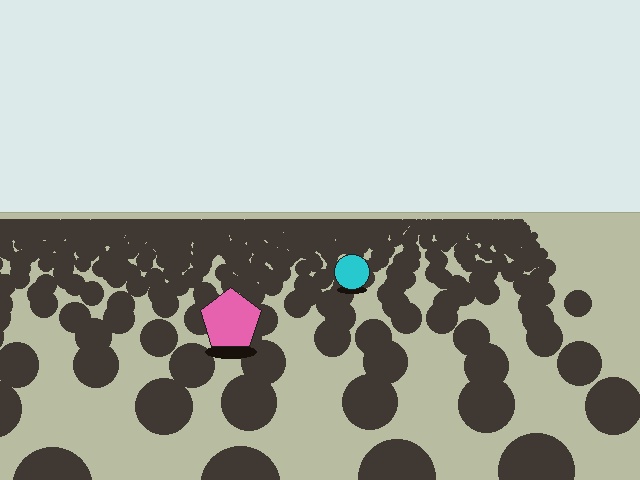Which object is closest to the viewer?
The pink pentagon is closest. The texture marks near it are larger and more spread out.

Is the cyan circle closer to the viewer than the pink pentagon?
No. The pink pentagon is closer — you can tell from the texture gradient: the ground texture is coarser near it.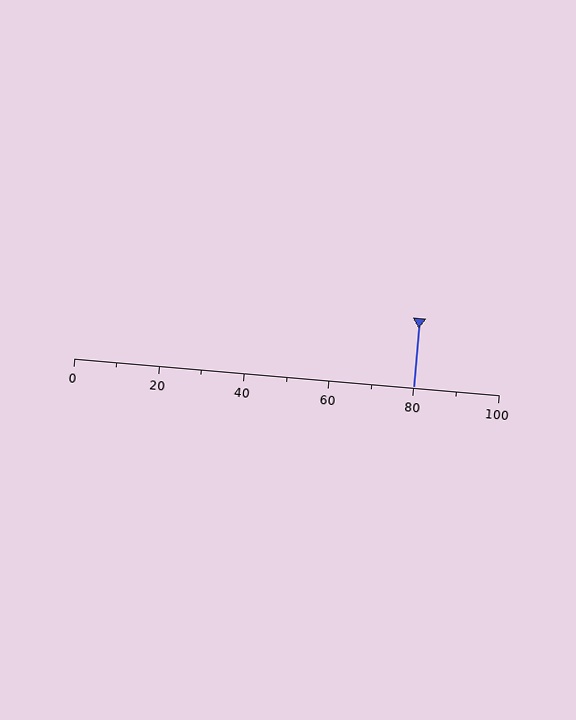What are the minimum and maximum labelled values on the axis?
The axis runs from 0 to 100.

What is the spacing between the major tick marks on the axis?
The major ticks are spaced 20 apart.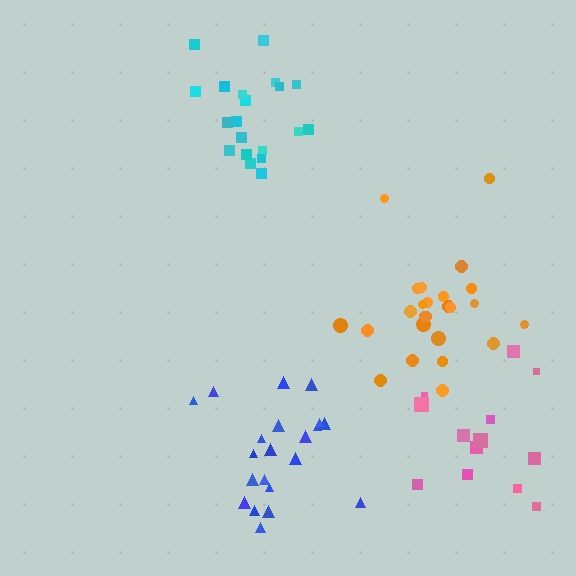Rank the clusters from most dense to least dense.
cyan, blue, orange, pink.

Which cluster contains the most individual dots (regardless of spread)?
Orange (25).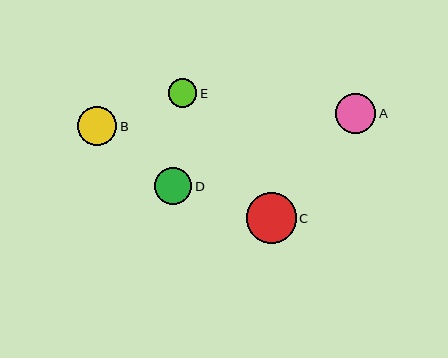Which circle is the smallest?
Circle E is the smallest with a size of approximately 29 pixels.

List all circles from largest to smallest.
From largest to smallest: C, A, B, D, E.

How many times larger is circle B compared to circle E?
Circle B is approximately 1.4 times the size of circle E.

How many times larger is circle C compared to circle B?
Circle C is approximately 1.3 times the size of circle B.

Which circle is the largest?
Circle C is the largest with a size of approximately 50 pixels.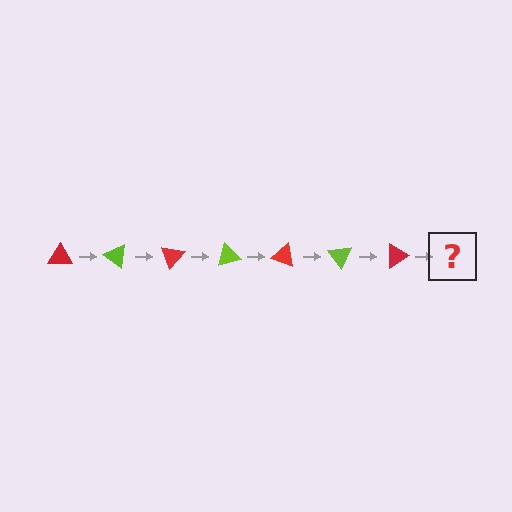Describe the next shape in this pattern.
It should be a lime triangle, rotated 245 degrees from the start.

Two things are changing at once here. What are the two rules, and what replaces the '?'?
The two rules are that it rotates 35 degrees each step and the color cycles through red and lime. The '?' should be a lime triangle, rotated 245 degrees from the start.